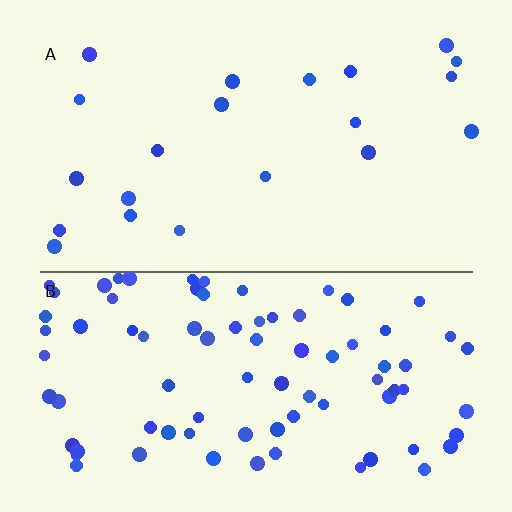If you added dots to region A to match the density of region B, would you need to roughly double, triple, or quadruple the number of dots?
Approximately quadruple.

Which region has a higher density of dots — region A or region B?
B (the bottom).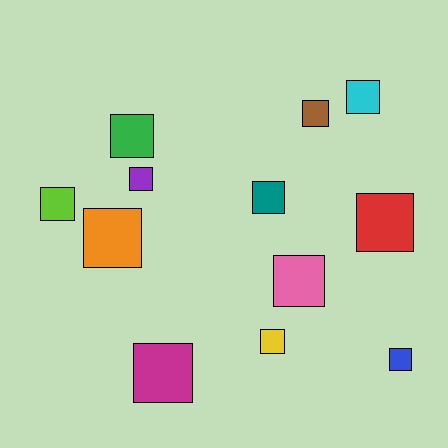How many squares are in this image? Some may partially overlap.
There are 12 squares.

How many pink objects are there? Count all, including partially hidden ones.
There is 1 pink object.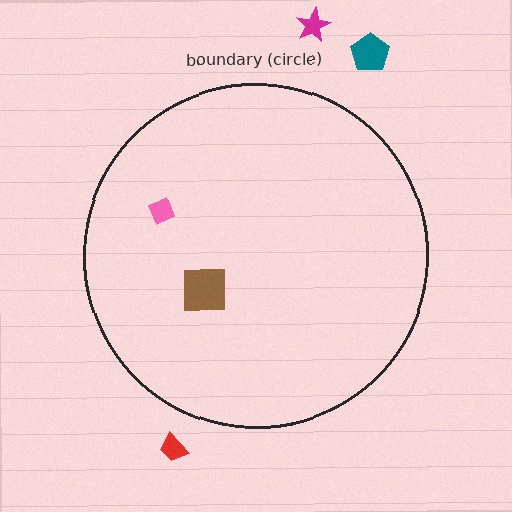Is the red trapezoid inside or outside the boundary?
Outside.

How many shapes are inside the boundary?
2 inside, 3 outside.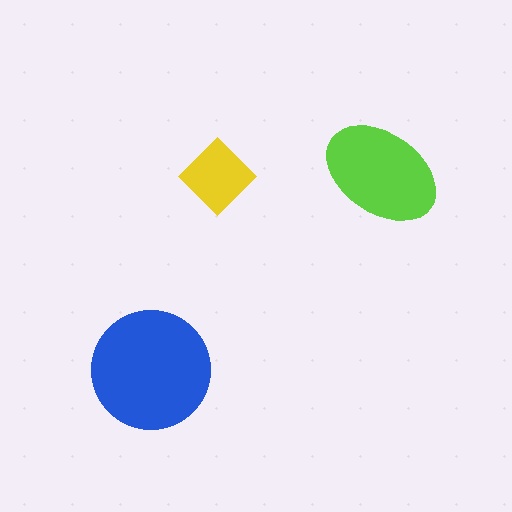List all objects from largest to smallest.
The blue circle, the lime ellipse, the yellow diamond.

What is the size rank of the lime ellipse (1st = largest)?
2nd.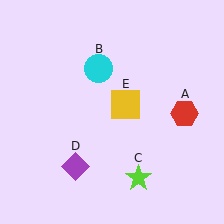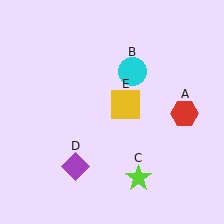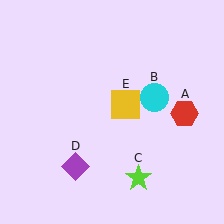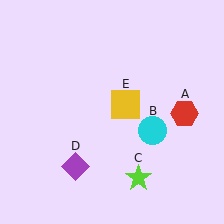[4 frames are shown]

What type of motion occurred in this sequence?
The cyan circle (object B) rotated clockwise around the center of the scene.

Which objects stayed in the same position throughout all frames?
Red hexagon (object A) and lime star (object C) and purple diamond (object D) and yellow square (object E) remained stationary.